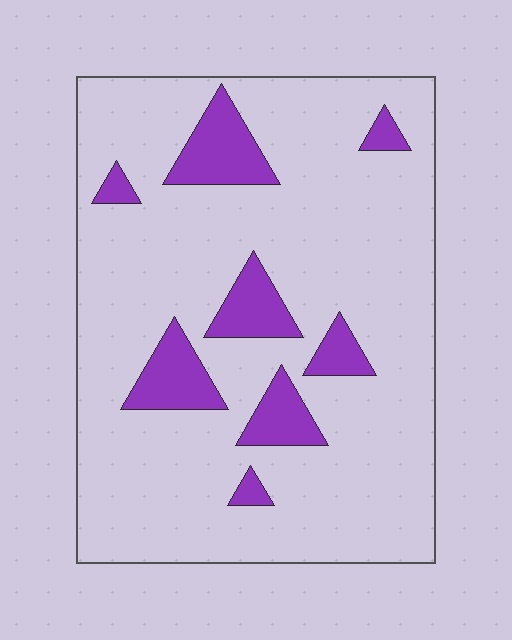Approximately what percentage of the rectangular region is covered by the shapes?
Approximately 15%.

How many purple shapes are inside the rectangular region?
8.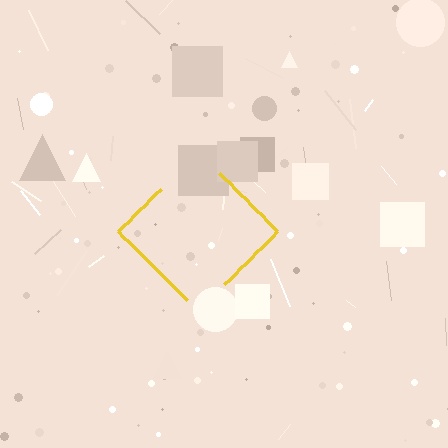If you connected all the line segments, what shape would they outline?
They would outline a diamond.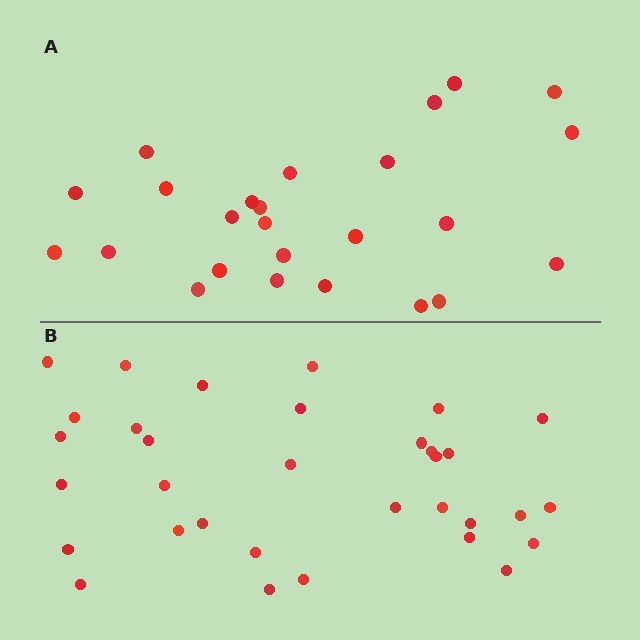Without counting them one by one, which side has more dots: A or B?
Region B (the bottom region) has more dots.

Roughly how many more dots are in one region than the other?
Region B has roughly 8 or so more dots than region A.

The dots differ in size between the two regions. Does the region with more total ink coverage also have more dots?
No. Region A has more total ink coverage because its dots are larger, but region B actually contains more individual dots. Total area can be misleading — the number of items is what matters here.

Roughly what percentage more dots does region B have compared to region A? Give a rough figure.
About 30% more.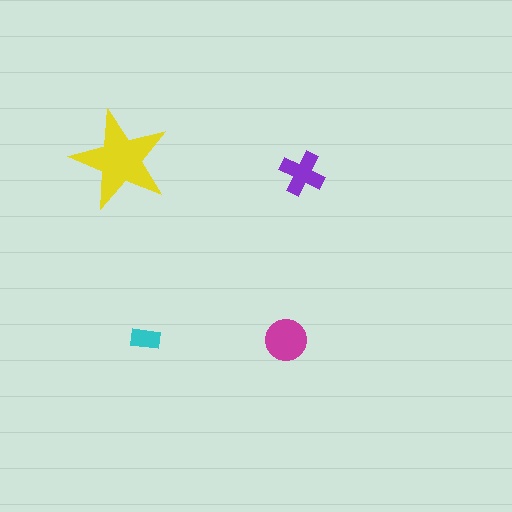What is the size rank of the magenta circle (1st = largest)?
2nd.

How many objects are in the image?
There are 4 objects in the image.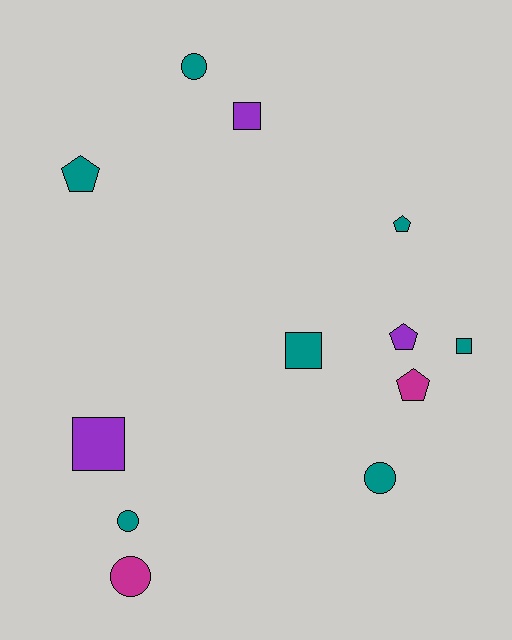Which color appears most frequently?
Teal, with 7 objects.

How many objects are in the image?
There are 12 objects.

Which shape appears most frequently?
Pentagon, with 4 objects.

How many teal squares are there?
There are 2 teal squares.